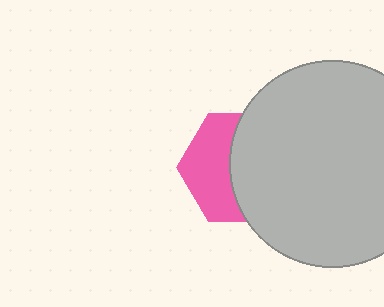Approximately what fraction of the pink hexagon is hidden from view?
Roughly 56% of the pink hexagon is hidden behind the light gray circle.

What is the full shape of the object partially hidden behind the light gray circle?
The partially hidden object is a pink hexagon.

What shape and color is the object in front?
The object in front is a light gray circle.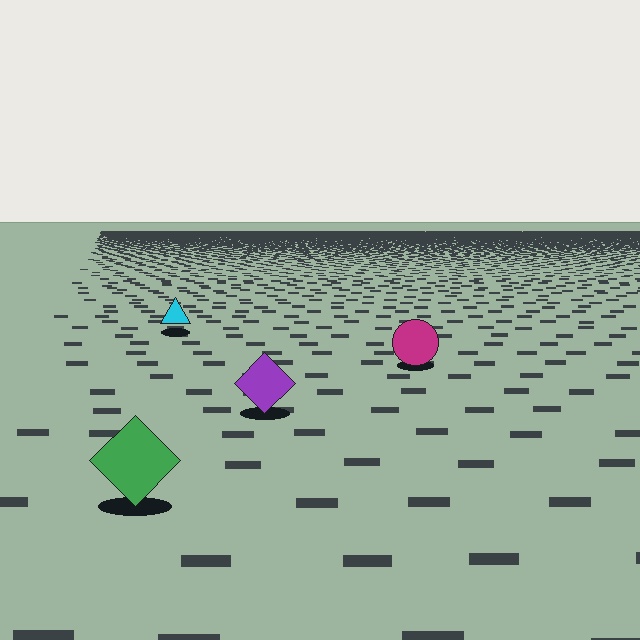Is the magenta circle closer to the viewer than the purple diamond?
No. The purple diamond is closer — you can tell from the texture gradient: the ground texture is coarser near it.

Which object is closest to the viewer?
The green diamond is closest. The texture marks near it are larger and more spread out.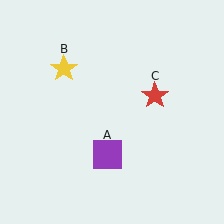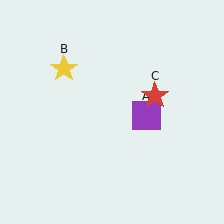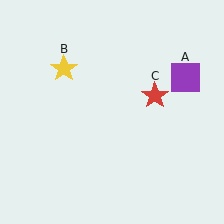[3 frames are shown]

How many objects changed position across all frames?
1 object changed position: purple square (object A).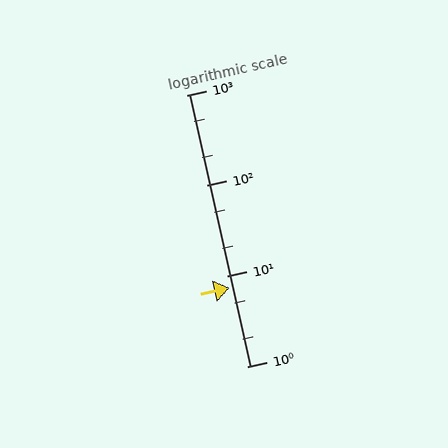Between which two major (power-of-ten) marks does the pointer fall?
The pointer is between 1 and 10.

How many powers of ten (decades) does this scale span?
The scale spans 3 decades, from 1 to 1000.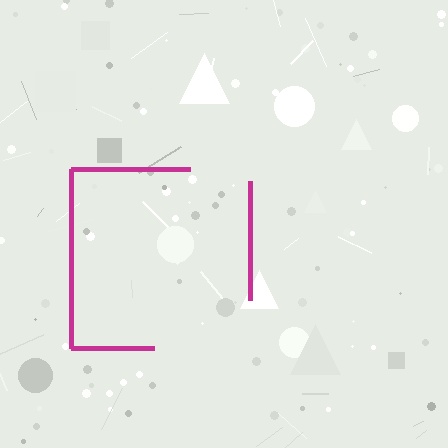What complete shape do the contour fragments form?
The contour fragments form a square.